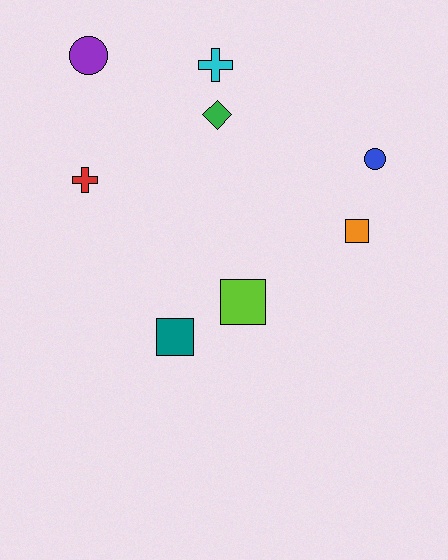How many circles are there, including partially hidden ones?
There are 2 circles.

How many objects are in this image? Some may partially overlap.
There are 8 objects.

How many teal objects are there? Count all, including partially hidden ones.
There is 1 teal object.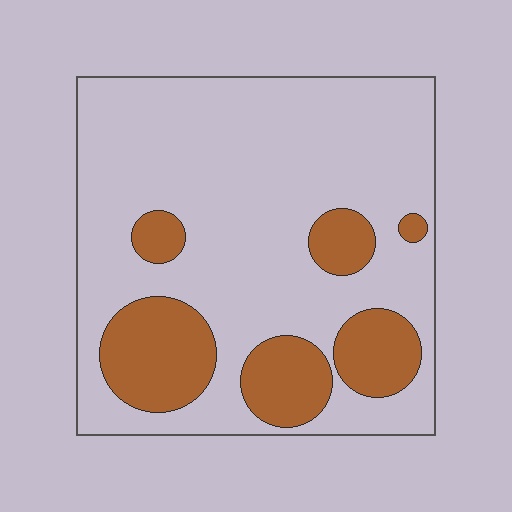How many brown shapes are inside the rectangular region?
6.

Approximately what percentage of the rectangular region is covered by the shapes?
Approximately 25%.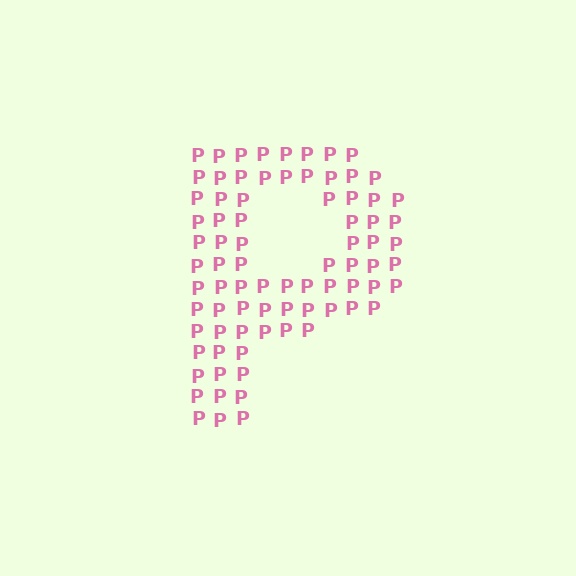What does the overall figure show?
The overall figure shows the letter P.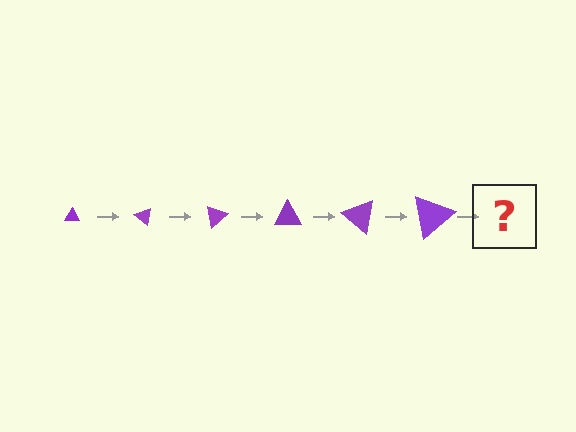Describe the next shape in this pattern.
It should be a triangle, larger than the previous one and rotated 240 degrees from the start.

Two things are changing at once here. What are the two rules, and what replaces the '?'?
The two rules are that the triangle grows larger each step and it rotates 40 degrees each step. The '?' should be a triangle, larger than the previous one and rotated 240 degrees from the start.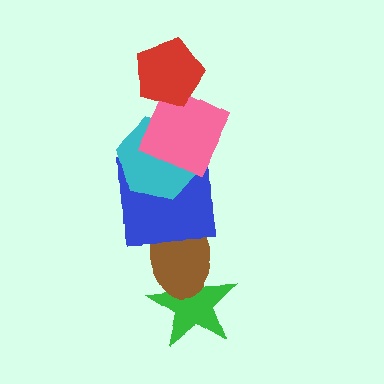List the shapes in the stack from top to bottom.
From top to bottom: the red pentagon, the pink square, the cyan hexagon, the blue square, the brown ellipse, the green star.